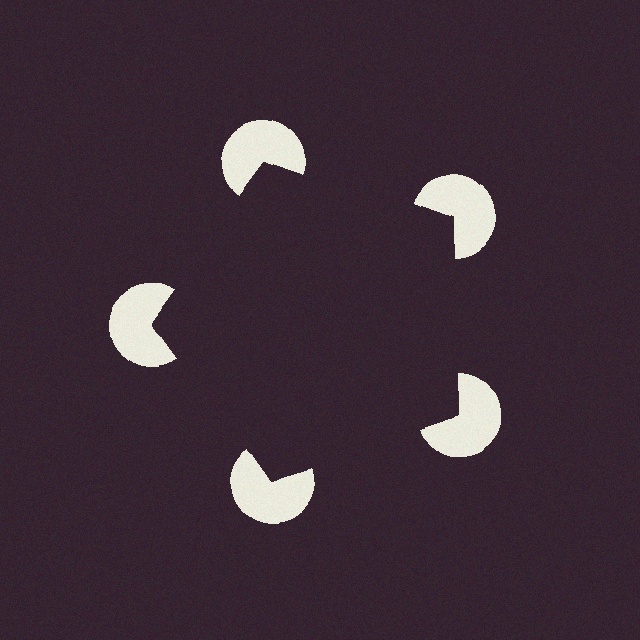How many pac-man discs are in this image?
There are 5 — one at each vertex of the illusory pentagon.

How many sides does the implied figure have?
5 sides.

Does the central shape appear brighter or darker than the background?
It typically appears slightly darker than the background, even though no actual brightness change is drawn.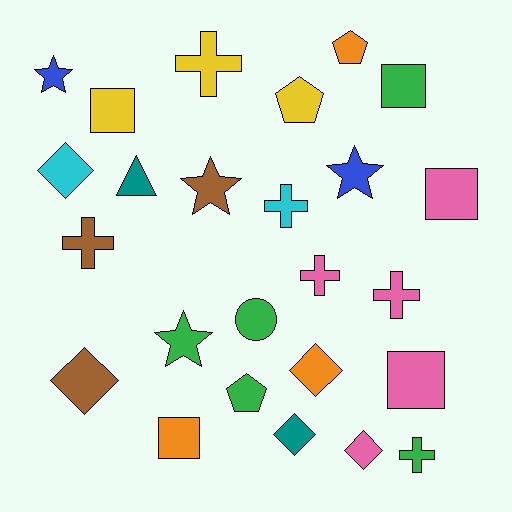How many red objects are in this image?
There are no red objects.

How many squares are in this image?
There are 5 squares.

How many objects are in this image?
There are 25 objects.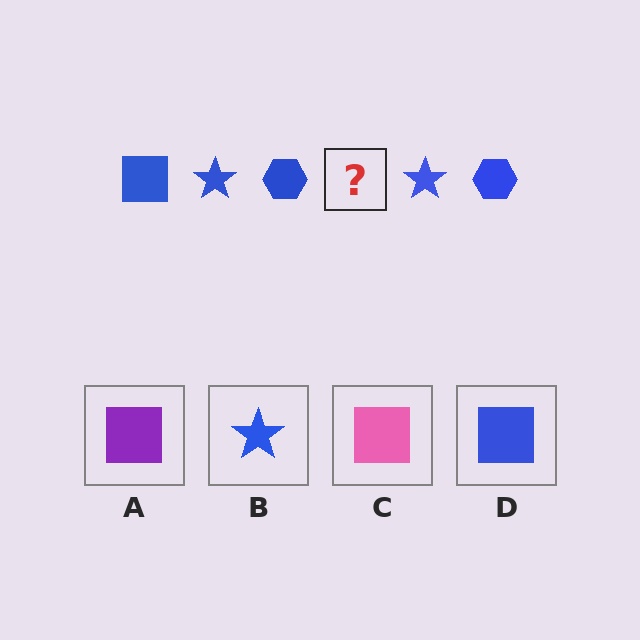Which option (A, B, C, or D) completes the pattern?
D.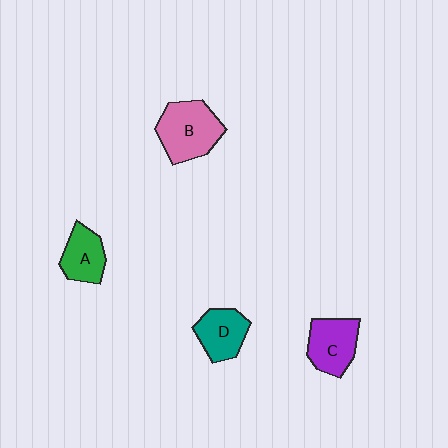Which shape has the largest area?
Shape B (pink).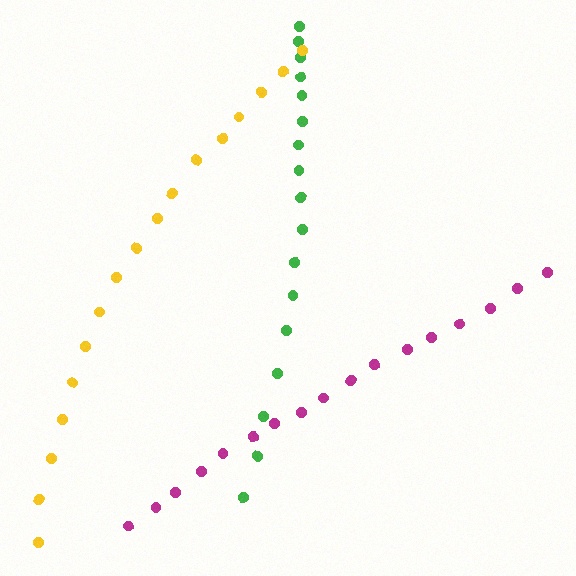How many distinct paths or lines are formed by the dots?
There are 3 distinct paths.